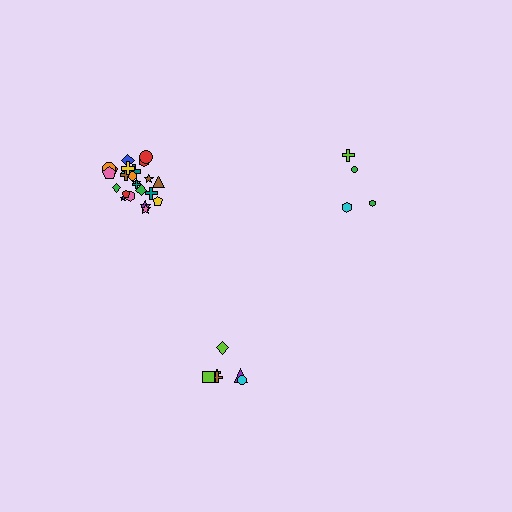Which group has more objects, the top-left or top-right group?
The top-left group.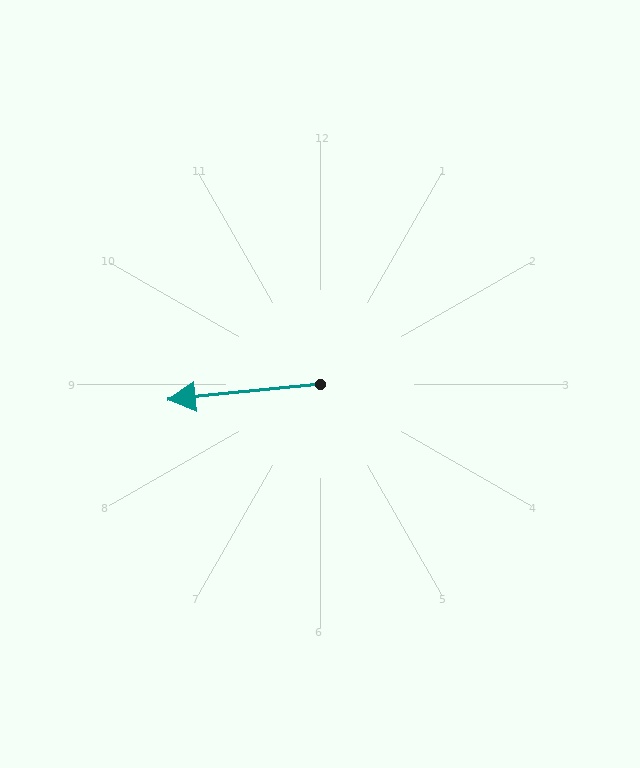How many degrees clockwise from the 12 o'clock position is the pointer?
Approximately 264 degrees.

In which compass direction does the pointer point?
West.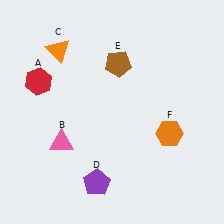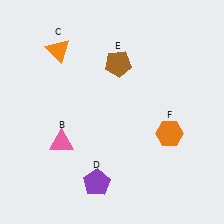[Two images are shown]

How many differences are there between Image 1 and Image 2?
There is 1 difference between the two images.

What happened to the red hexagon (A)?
The red hexagon (A) was removed in Image 2. It was in the top-left area of Image 1.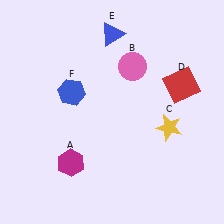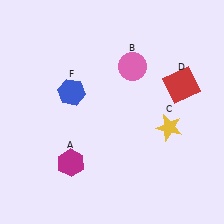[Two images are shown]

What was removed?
The blue triangle (E) was removed in Image 2.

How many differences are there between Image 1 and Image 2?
There is 1 difference between the two images.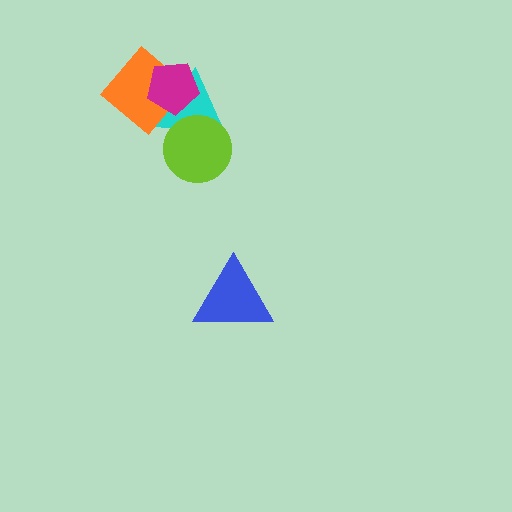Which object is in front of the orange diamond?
The magenta pentagon is in front of the orange diamond.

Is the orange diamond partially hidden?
Yes, it is partially covered by another shape.